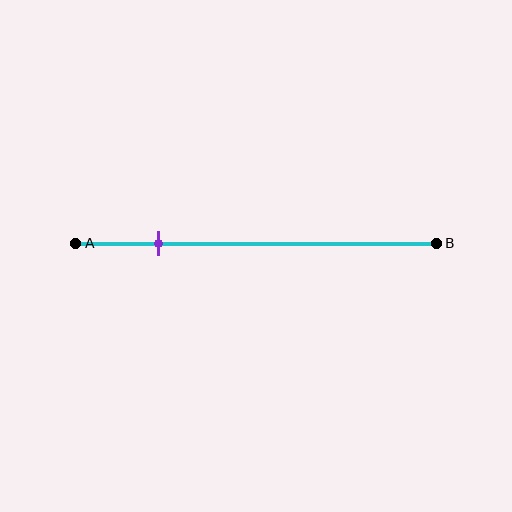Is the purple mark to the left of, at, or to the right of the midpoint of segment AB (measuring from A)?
The purple mark is to the left of the midpoint of segment AB.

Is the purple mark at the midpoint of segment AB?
No, the mark is at about 25% from A, not at the 50% midpoint.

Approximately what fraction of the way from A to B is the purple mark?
The purple mark is approximately 25% of the way from A to B.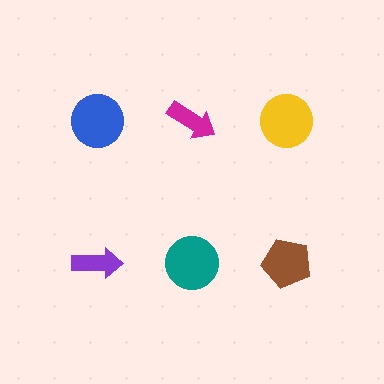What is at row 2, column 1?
A purple arrow.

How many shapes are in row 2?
3 shapes.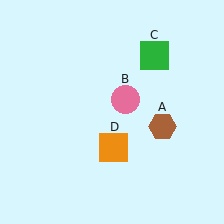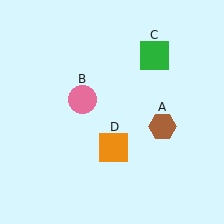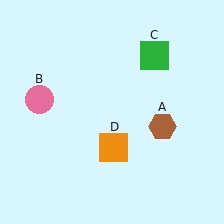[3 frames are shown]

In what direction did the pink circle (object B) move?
The pink circle (object B) moved left.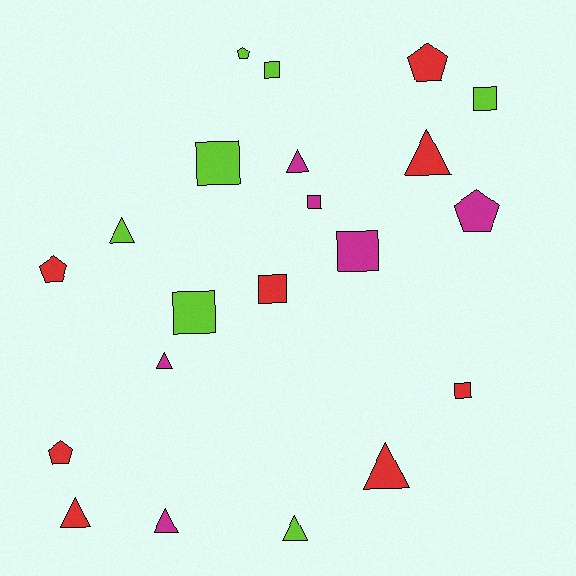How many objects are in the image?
There are 21 objects.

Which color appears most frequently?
Red, with 8 objects.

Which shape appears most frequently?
Triangle, with 8 objects.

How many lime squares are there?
There are 4 lime squares.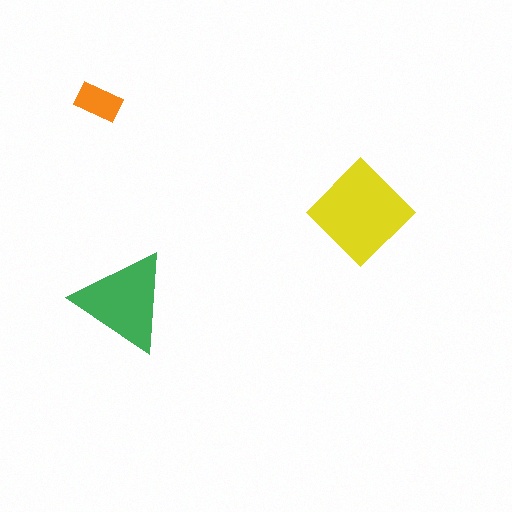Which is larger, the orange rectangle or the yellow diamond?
The yellow diamond.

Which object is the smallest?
The orange rectangle.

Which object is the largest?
The yellow diamond.